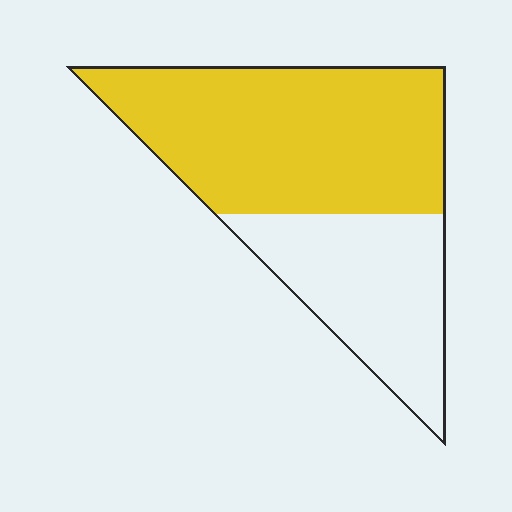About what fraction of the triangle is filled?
About five eighths (5/8).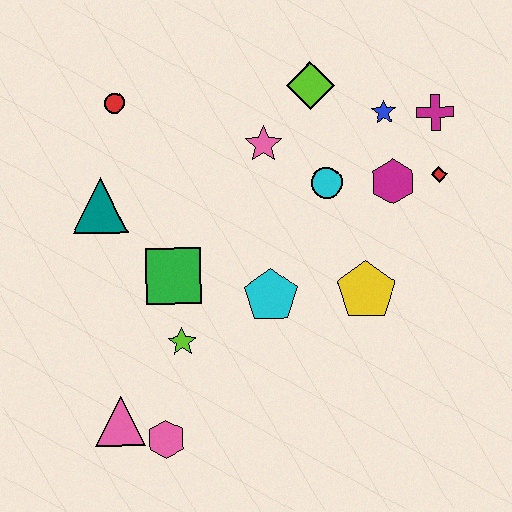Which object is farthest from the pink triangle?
The magenta cross is farthest from the pink triangle.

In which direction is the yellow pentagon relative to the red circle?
The yellow pentagon is to the right of the red circle.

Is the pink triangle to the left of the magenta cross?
Yes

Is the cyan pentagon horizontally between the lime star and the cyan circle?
Yes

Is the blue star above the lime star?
Yes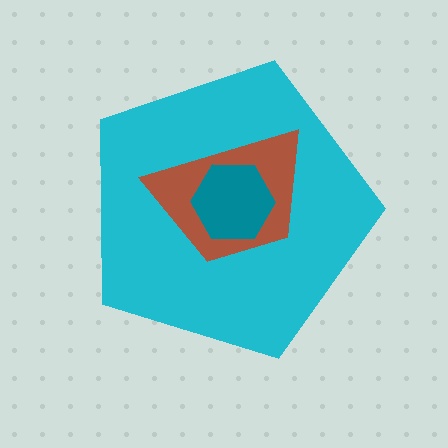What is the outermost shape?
The cyan pentagon.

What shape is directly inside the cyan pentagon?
The brown trapezoid.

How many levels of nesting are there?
3.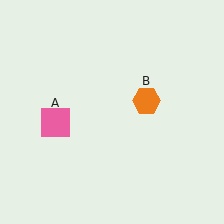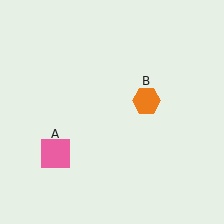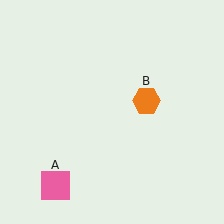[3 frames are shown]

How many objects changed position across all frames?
1 object changed position: pink square (object A).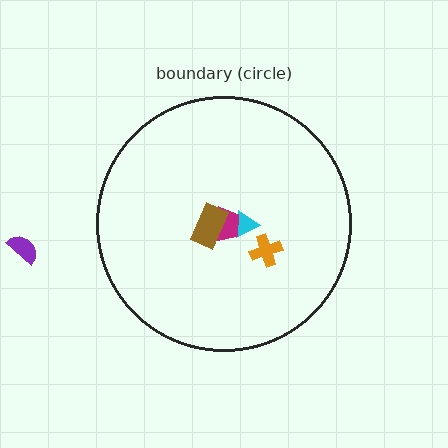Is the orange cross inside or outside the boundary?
Inside.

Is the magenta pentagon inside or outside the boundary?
Inside.